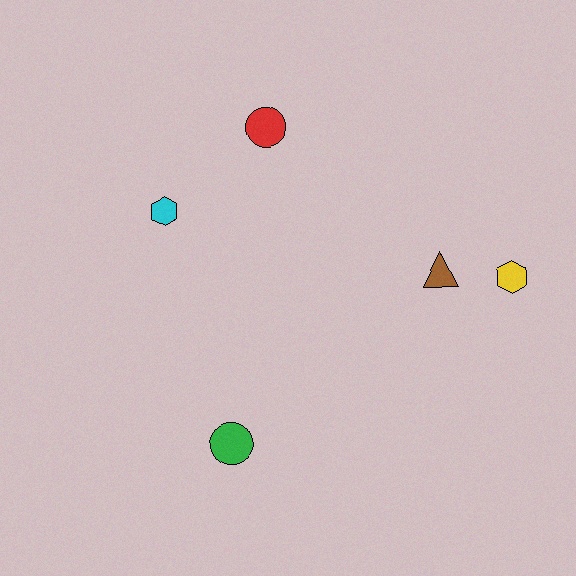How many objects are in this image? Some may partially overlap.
There are 5 objects.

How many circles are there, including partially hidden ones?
There are 2 circles.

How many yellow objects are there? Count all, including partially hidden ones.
There is 1 yellow object.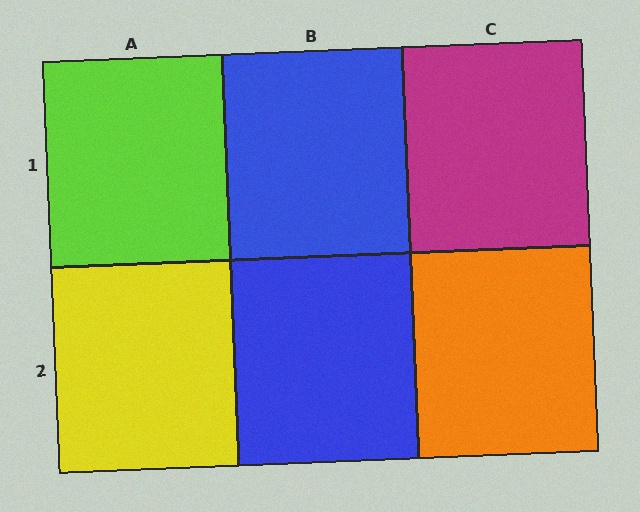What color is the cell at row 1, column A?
Lime.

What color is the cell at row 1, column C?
Magenta.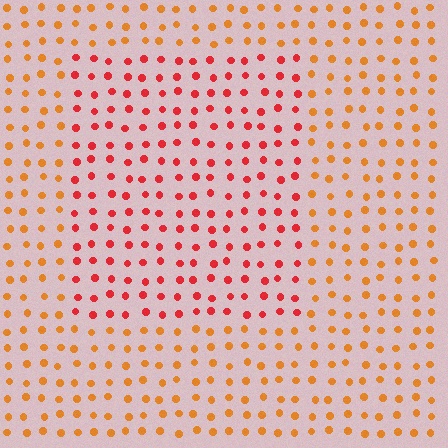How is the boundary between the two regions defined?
The boundary is defined purely by a slight shift in hue (about 34 degrees). Spacing, size, and orientation are identical on both sides.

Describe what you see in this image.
The image is filled with small orange elements in a uniform arrangement. A rectangle-shaped region is visible where the elements are tinted to a slightly different hue, forming a subtle color boundary.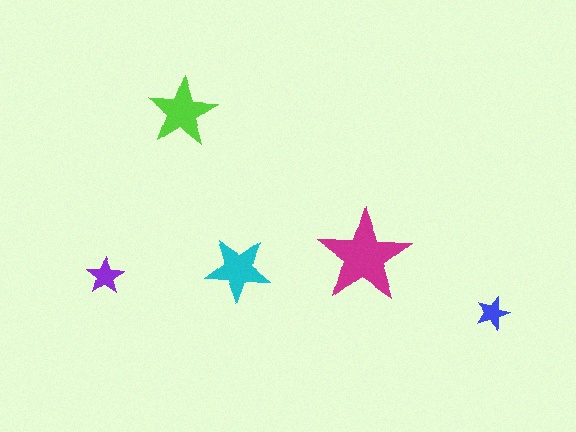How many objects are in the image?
There are 5 objects in the image.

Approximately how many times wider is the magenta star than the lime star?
About 1.5 times wider.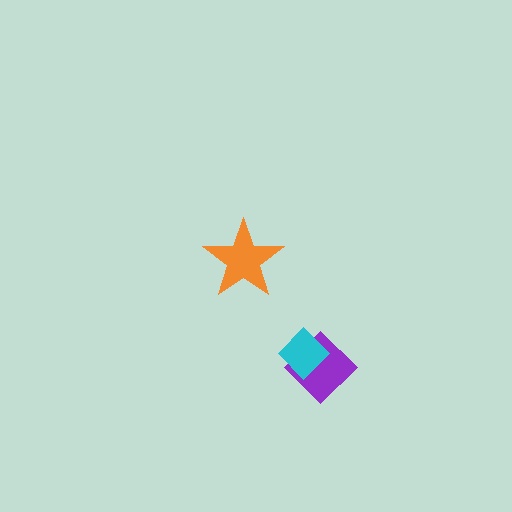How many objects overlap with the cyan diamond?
1 object overlaps with the cyan diamond.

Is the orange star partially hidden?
No, no other shape covers it.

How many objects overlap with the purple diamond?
1 object overlaps with the purple diamond.